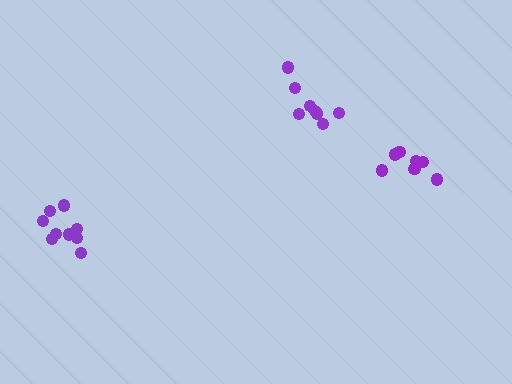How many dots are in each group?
Group 1: 9 dots, Group 2: 7 dots, Group 3: 8 dots (24 total).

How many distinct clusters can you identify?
There are 3 distinct clusters.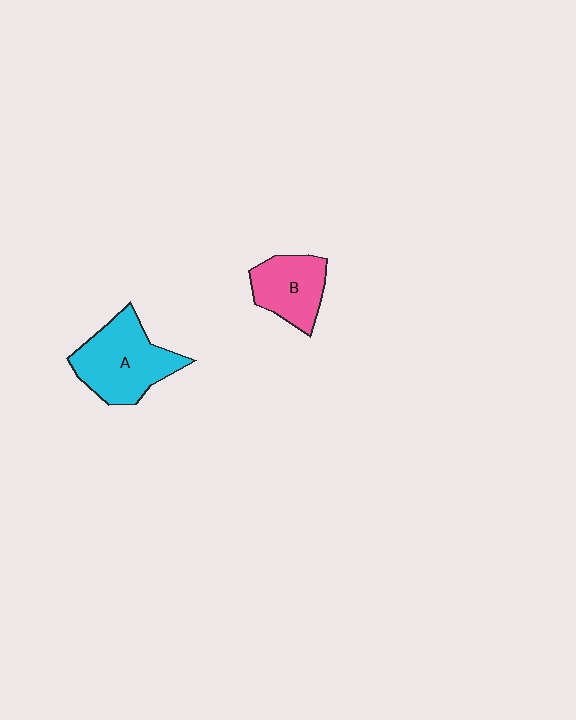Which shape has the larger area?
Shape A (cyan).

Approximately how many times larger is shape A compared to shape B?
Approximately 1.5 times.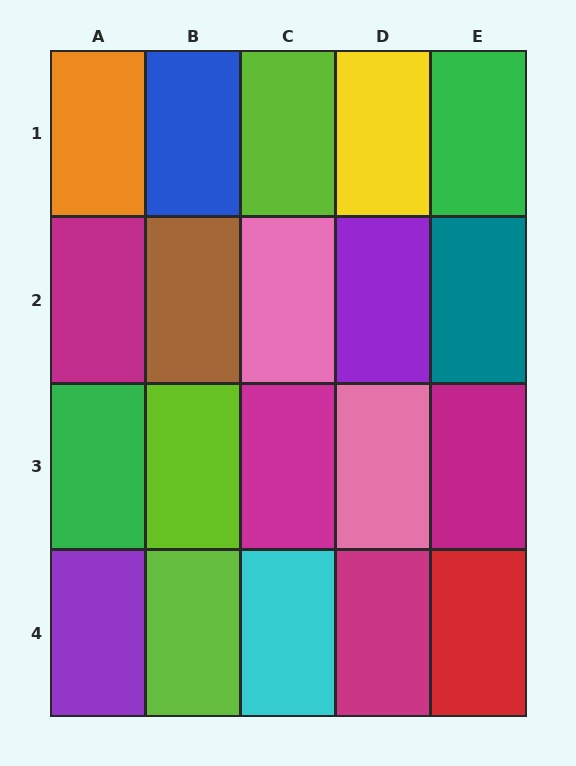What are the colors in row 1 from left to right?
Orange, blue, lime, yellow, green.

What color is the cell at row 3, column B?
Lime.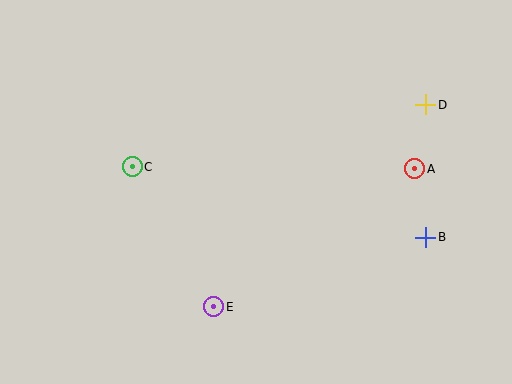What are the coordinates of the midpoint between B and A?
The midpoint between B and A is at (420, 203).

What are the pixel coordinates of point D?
Point D is at (426, 105).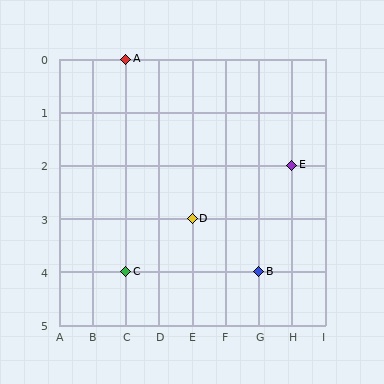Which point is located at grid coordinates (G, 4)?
Point B is at (G, 4).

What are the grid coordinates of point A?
Point A is at grid coordinates (C, 0).